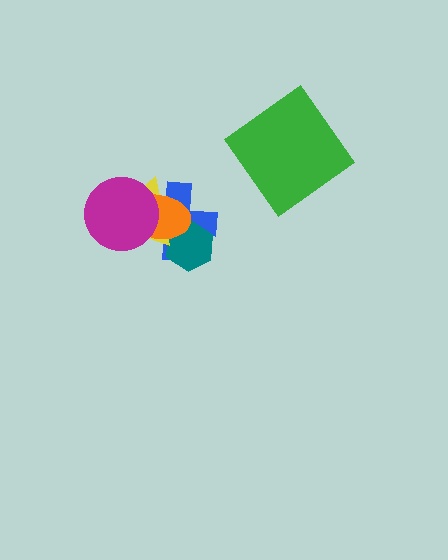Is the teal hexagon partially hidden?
Yes, it is partially covered by another shape.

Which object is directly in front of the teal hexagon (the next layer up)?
The yellow triangle is directly in front of the teal hexagon.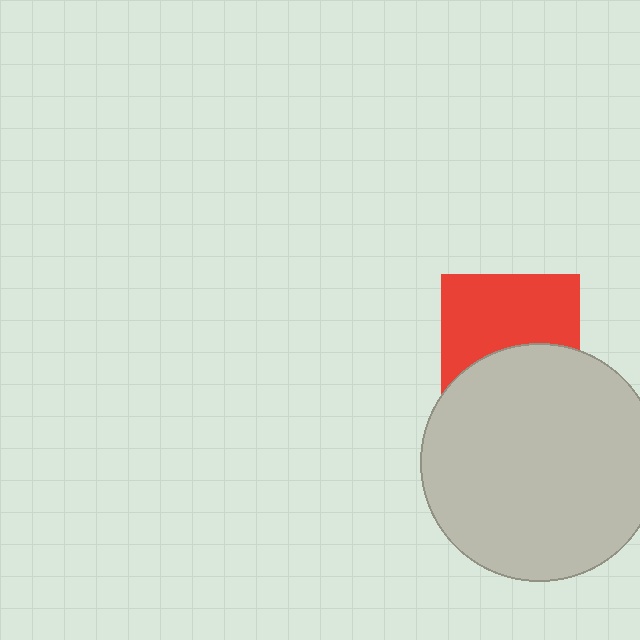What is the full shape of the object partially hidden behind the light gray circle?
The partially hidden object is a red square.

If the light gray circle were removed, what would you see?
You would see the complete red square.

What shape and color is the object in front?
The object in front is a light gray circle.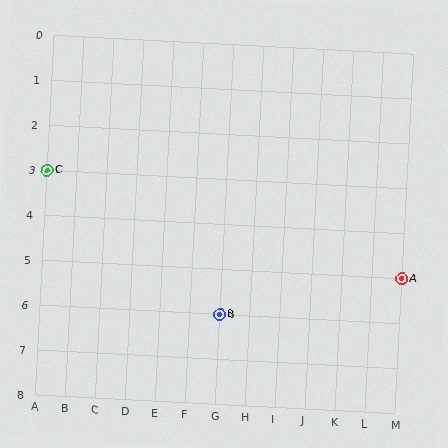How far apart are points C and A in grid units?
Points C and A are 12 columns and 2 rows apart (about 12.2 grid units diagonally).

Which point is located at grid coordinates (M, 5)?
Point A is at (M, 5).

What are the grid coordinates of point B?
Point B is at grid coordinates (G, 6).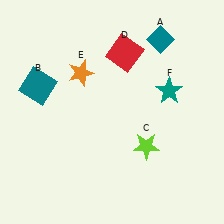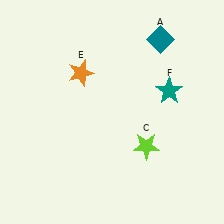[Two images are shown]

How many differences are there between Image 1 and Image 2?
There are 2 differences between the two images.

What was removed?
The teal square (B), the red square (D) were removed in Image 2.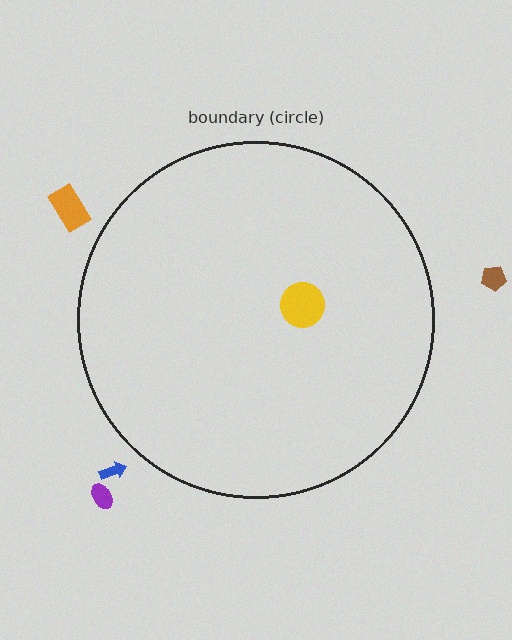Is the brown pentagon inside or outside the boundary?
Outside.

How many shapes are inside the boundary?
1 inside, 4 outside.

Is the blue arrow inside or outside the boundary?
Outside.